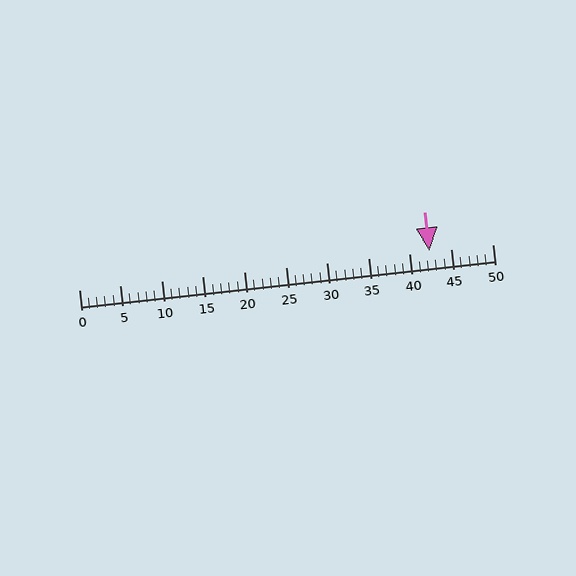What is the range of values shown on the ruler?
The ruler shows values from 0 to 50.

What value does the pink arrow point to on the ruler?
The pink arrow points to approximately 42.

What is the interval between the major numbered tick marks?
The major tick marks are spaced 5 units apart.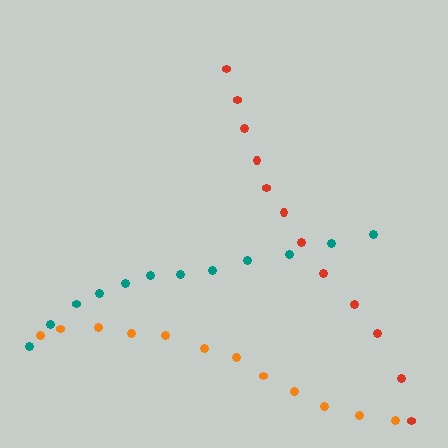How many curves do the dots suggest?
There are 3 distinct paths.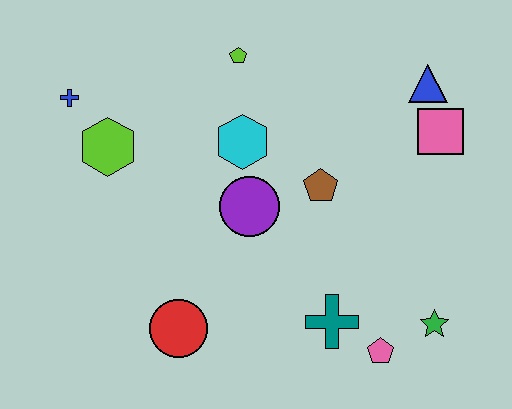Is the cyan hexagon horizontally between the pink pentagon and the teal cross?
No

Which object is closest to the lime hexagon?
The blue cross is closest to the lime hexagon.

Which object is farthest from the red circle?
The blue triangle is farthest from the red circle.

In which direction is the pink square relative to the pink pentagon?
The pink square is above the pink pentagon.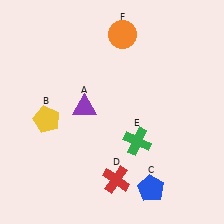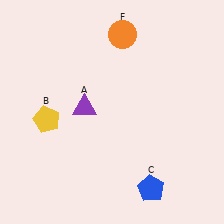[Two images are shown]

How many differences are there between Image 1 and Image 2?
There are 2 differences between the two images.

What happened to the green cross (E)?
The green cross (E) was removed in Image 2. It was in the bottom-right area of Image 1.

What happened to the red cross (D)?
The red cross (D) was removed in Image 2. It was in the bottom-right area of Image 1.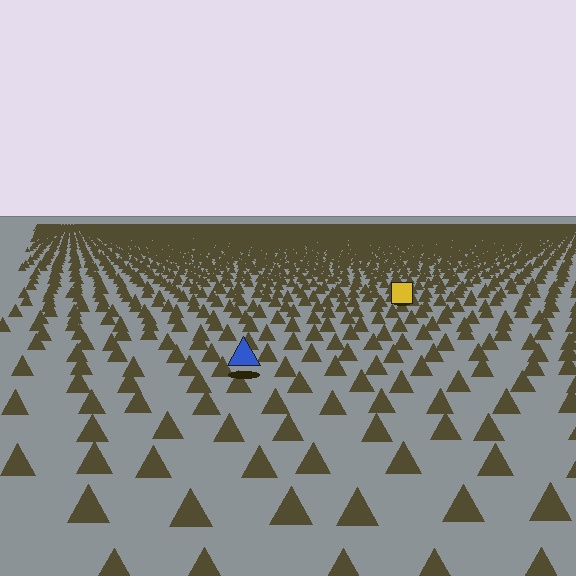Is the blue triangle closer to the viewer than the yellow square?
Yes. The blue triangle is closer — you can tell from the texture gradient: the ground texture is coarser near it.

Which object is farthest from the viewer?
The yellow square is farthest from the viewer. It appears smaller and the ground texture around it is denser.